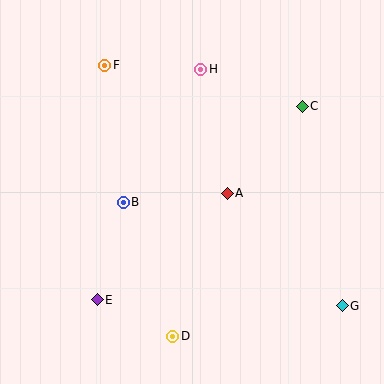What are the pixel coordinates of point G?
Point G is at (342, 306).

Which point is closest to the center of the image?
Point A at (227, 193) is closest to the center.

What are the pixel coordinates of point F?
Point F is at (105, 65).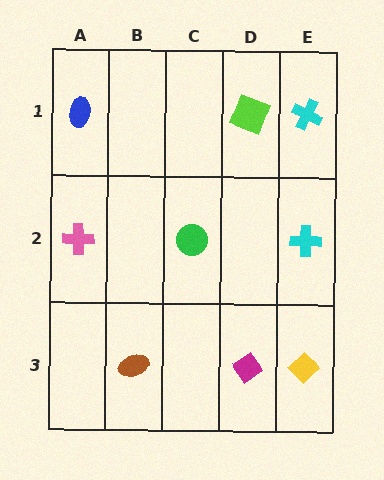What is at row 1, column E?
A cyan cross.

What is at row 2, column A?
A pink cross.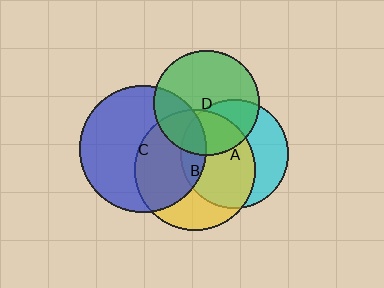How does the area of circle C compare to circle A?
Approximately 1.4 times.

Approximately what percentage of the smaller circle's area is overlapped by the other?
Approximately 30%.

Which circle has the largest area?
Circle C (blue).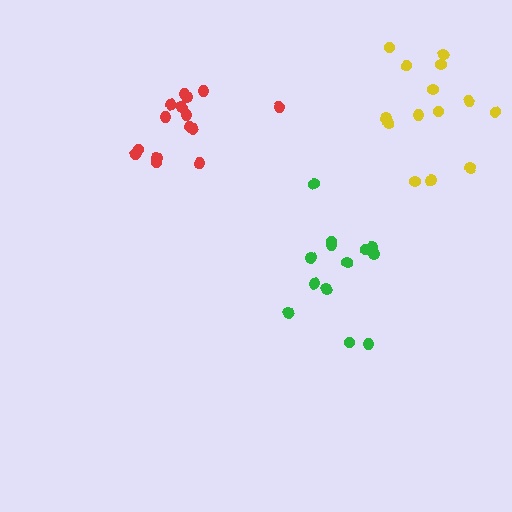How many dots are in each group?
Group 1: 14 dots, Group 2: 13 dots, Group 3: 15 dots (42 total).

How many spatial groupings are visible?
There are 3 spatial groupings.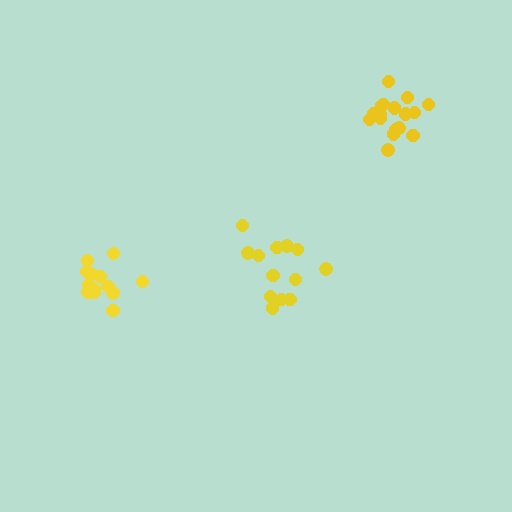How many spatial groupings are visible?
There are 3 spatial groupings.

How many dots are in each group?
Group 1: 13 dots, Group 2: 17 dots, Group 3: 13 dots (43 total).